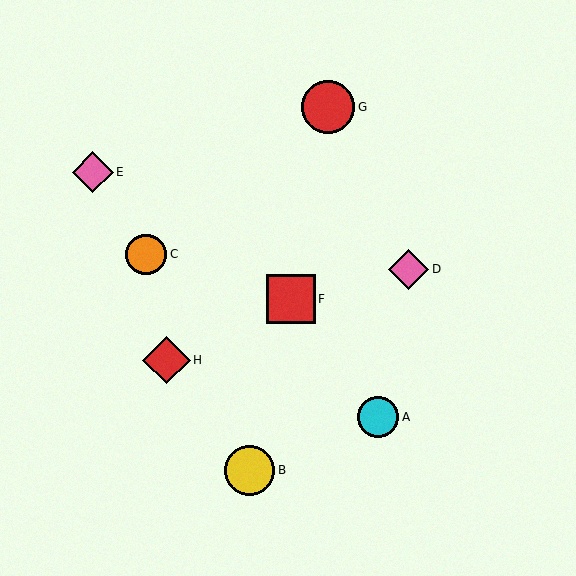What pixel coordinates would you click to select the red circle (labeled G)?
Click at (328, 107) to select the red circle G.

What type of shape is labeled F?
Shape F is a red square.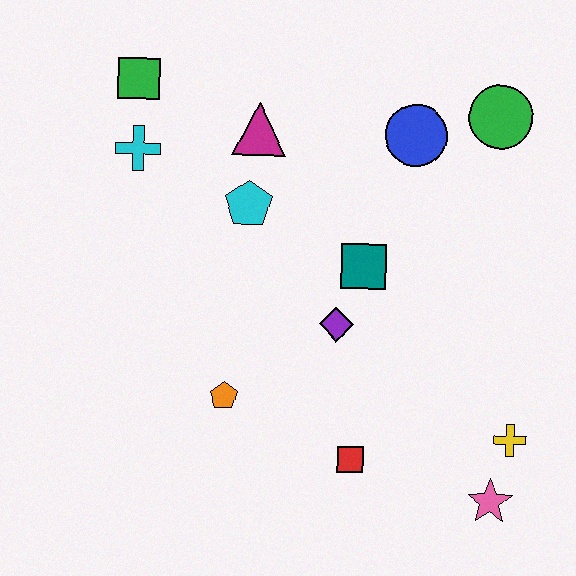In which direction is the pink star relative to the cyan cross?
The pink star is to the right of the cyan cross.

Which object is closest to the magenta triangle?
The cyan pentagon is closest to the magenta triangle.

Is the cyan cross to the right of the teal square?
No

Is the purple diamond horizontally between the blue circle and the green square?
Yes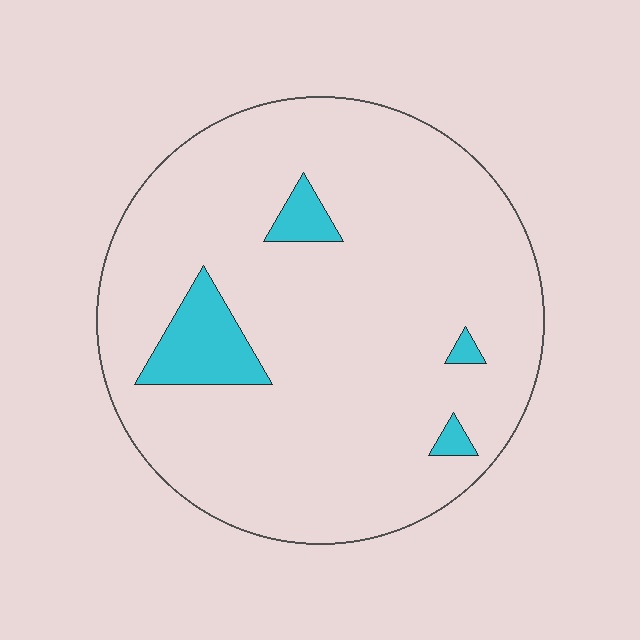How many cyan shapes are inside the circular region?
4.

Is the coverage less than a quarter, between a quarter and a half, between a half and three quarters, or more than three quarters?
Less than a quarter.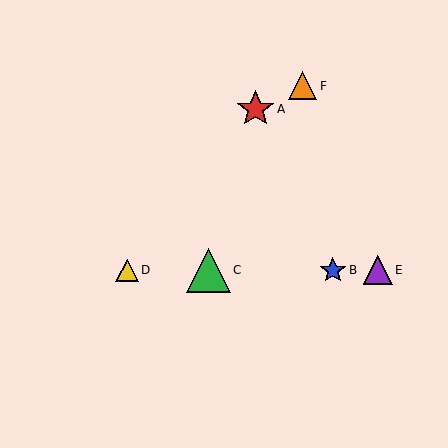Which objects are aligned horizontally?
Objects B, C, D, E are aligned horizontally.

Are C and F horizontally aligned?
No, C is at y≈270 and F is at y≈86.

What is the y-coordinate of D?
Object D is at y≈270.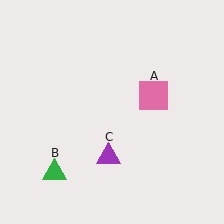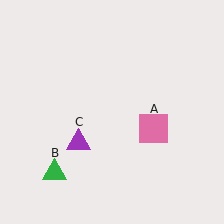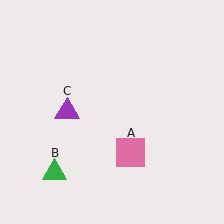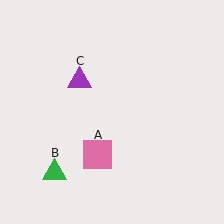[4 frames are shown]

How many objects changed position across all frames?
2 objects changed position: pink square (object A), purple triangle (object C).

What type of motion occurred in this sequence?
The pink square (object A), purple triangle (object C) rotated clockwise around the center of the scene.